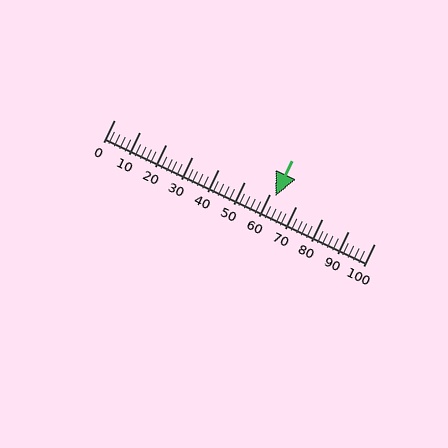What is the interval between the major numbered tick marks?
The major tick marks are spaced 10 units apart.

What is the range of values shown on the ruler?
The ruler shows values from 0 to 100.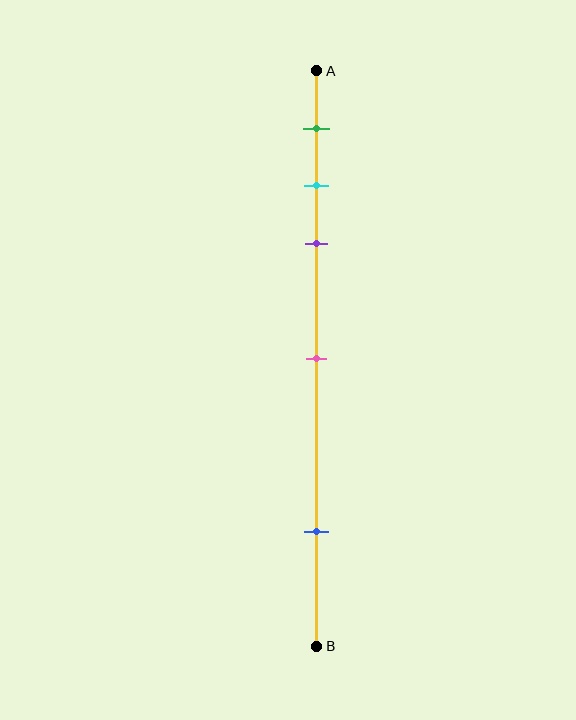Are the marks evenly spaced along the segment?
No, the marks are not evenly spaced.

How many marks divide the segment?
There are 5 marks dividing the segment.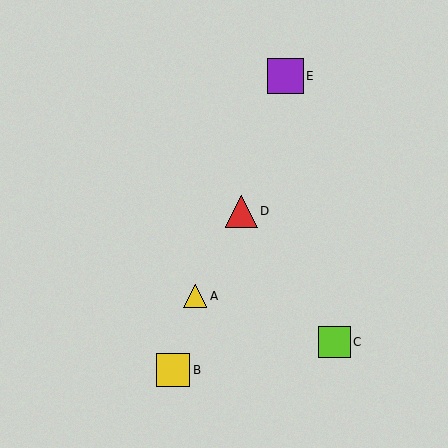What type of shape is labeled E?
Shape E is a purple square.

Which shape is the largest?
The purple square (labeled E) is the largest.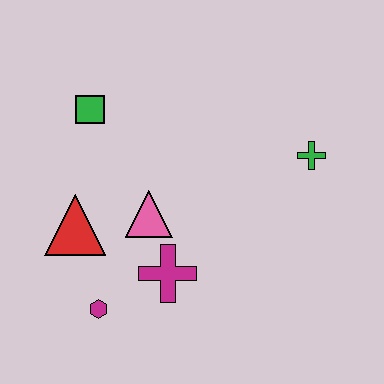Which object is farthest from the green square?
The green cross is farthest from the green square.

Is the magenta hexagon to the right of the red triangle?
Yes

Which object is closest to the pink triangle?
The magenta cross is closest to the pink triangle.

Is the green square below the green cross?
No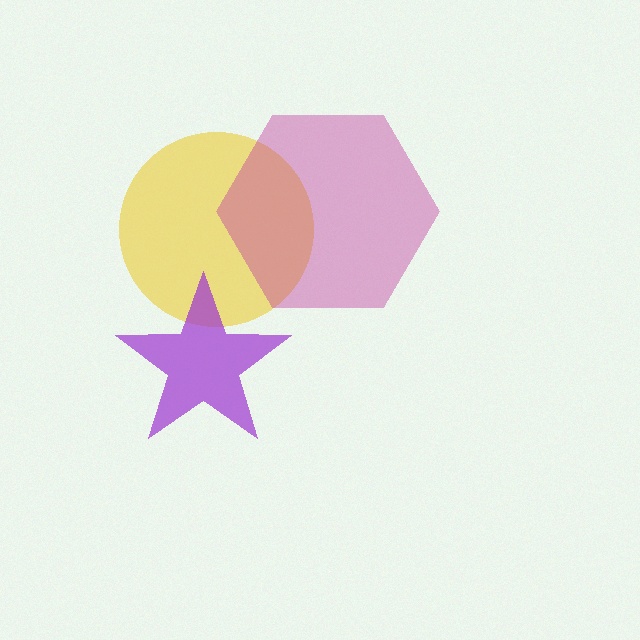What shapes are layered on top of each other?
The layered shapes are: a yellow circle, a magenta hexagon, a purple star.